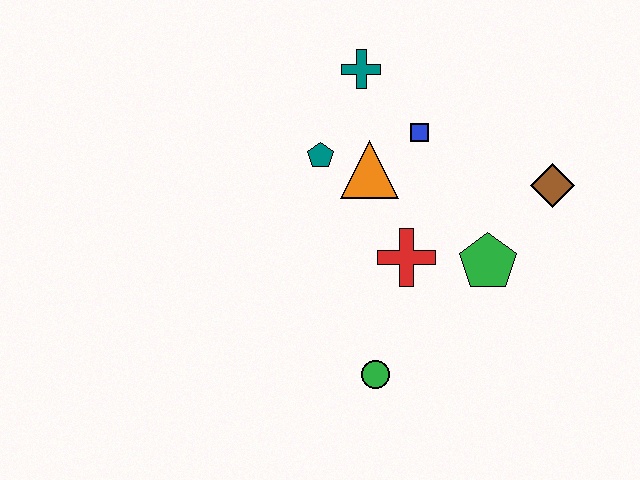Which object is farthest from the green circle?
The teal cross is farthest from the green circle.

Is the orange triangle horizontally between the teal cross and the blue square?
Yes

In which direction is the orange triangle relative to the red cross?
The orange triangle is above the red cross.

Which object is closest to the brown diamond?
The green pentagon is closest to the brown diamond.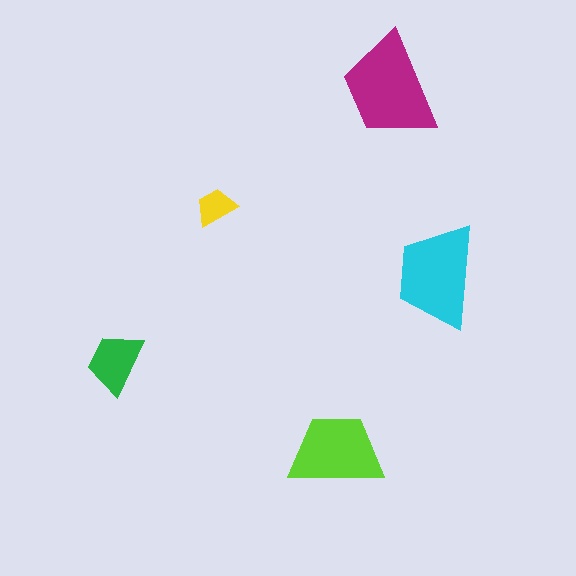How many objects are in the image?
There are 5 objects in the image.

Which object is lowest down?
The lime trapezoid is bottommost.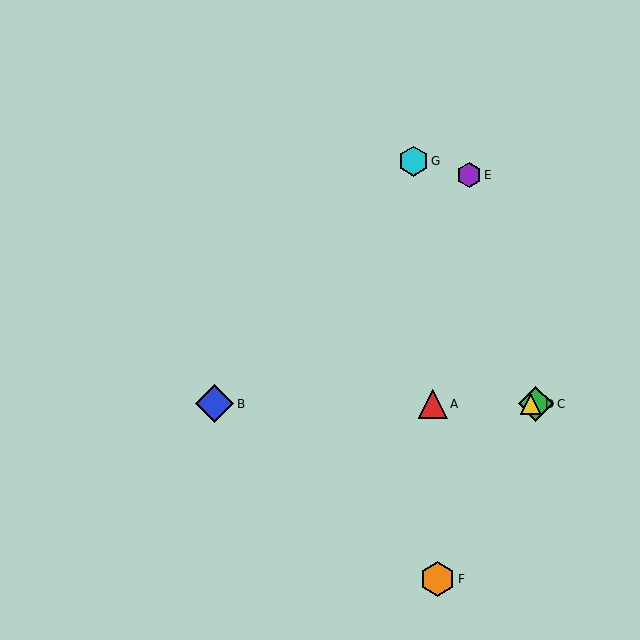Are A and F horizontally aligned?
No, A is at y≈404 and F is at y≈579.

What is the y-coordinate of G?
Object G is at y≈161.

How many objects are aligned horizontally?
4 objects (A, B, C, D) are aligned horizontally.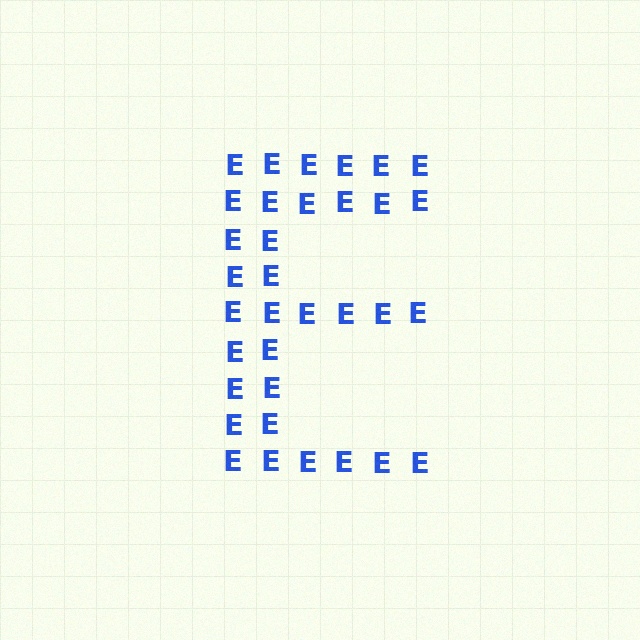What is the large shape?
The large shape is the letter E.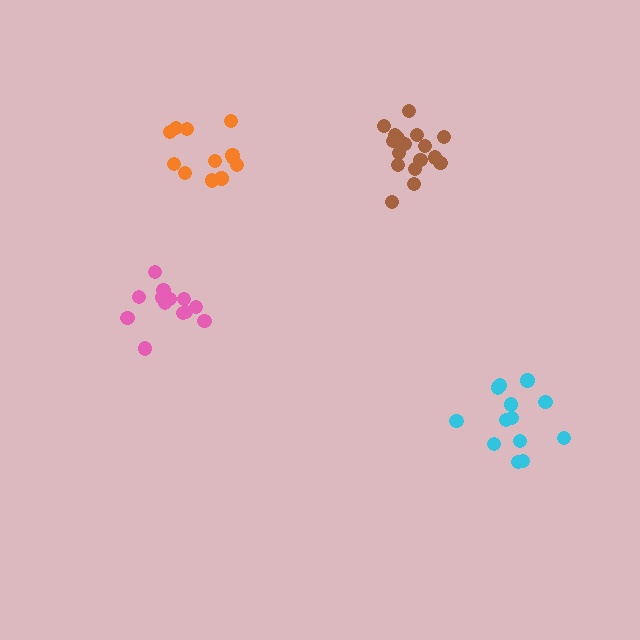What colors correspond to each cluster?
The clusters are colored: brown, orange, cyan, pink.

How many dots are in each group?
Group 1: 17 dots, Group 2: 12 dots, Group 3: 13 dots, Group 4: 13 dots (55 total).